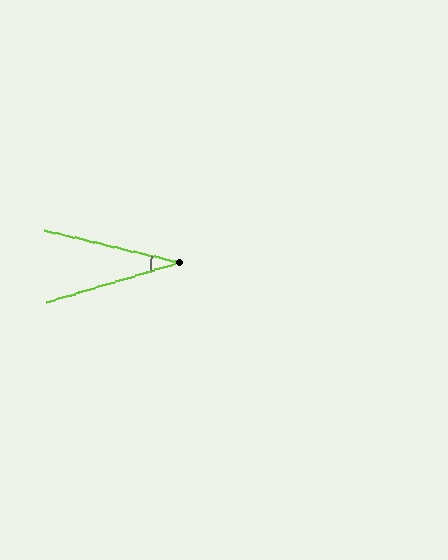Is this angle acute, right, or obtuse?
It is acute.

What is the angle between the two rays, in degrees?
Approximately 30 degrees.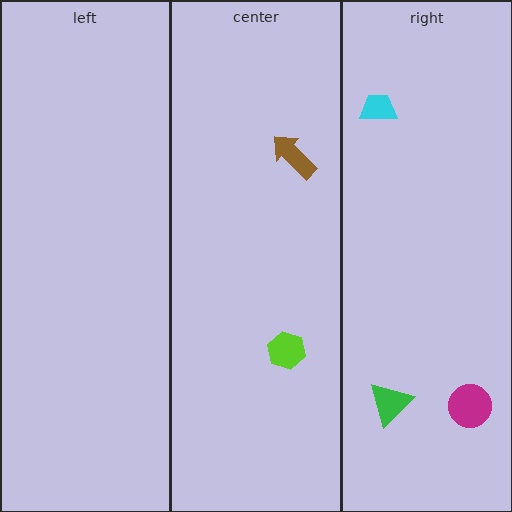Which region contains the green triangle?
The right region.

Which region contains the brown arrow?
The center region.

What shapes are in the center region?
The lime hexagon, the brown arrow.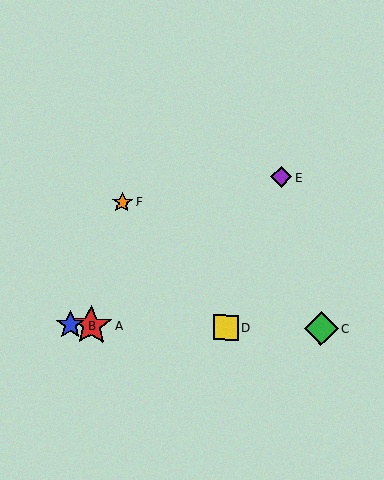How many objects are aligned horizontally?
4 objects (A, B, C, D) are aligned horizontally.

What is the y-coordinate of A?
Object A is at y≈325.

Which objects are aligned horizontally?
Objects A, B, C, D are aligned horizontally.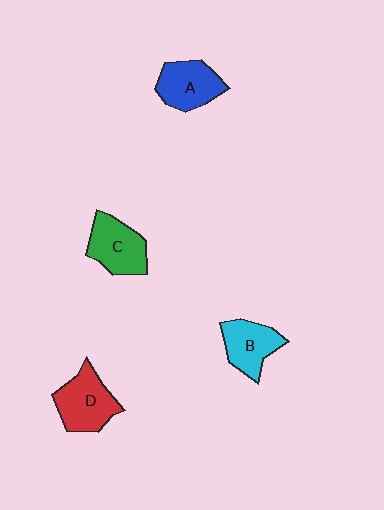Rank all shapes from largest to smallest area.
From largest to smallest: D (red), C (green), A (blue), B (cyan).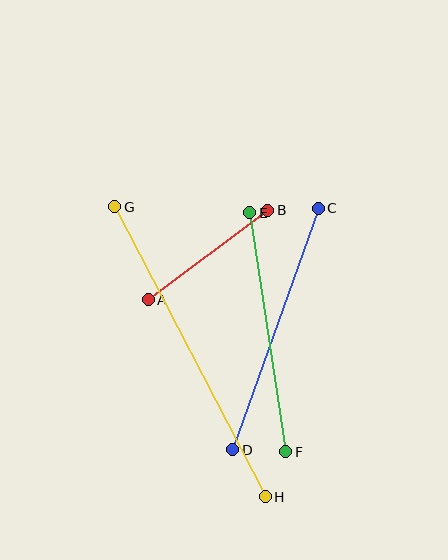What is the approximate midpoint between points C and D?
The midpoint is at approximately (275, 329) pixels.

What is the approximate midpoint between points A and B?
The midpoint is at approximately (208, 255) pixels.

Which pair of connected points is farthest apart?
Points G and H are farthest apart.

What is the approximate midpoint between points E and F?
The midpoint is at approximately (268, 332) pixels.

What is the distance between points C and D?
The distance is approximately 256 pixels.